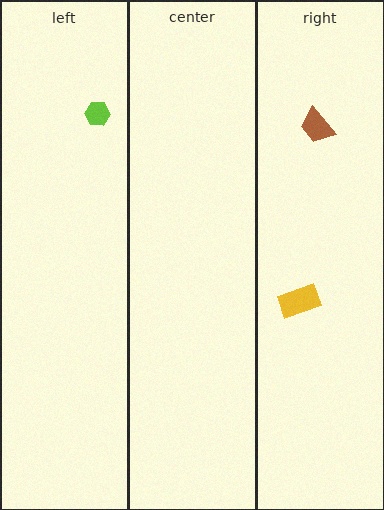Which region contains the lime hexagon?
The left region.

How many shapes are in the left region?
1.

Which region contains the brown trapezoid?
The right region.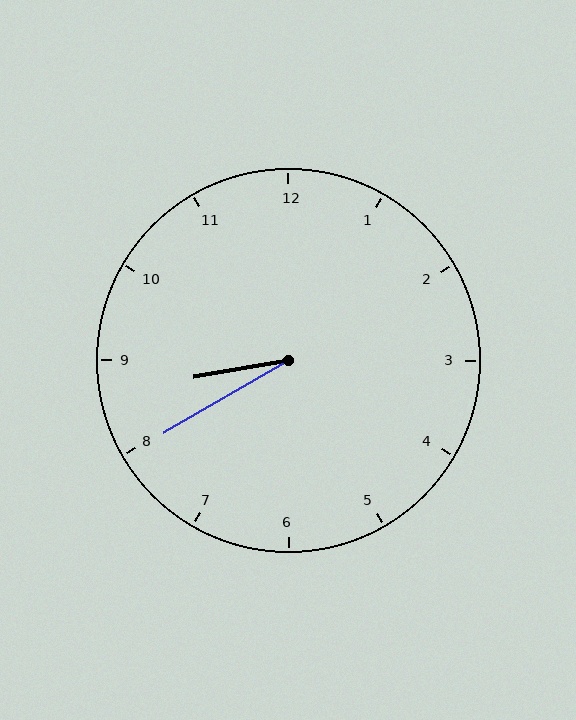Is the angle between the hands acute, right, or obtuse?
It is acute.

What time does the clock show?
8:40.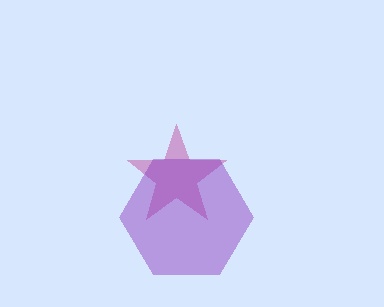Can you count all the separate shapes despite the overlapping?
Yes, there are 2 separate shapes.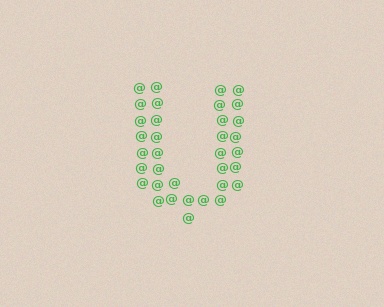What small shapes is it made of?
It is made of small at signs.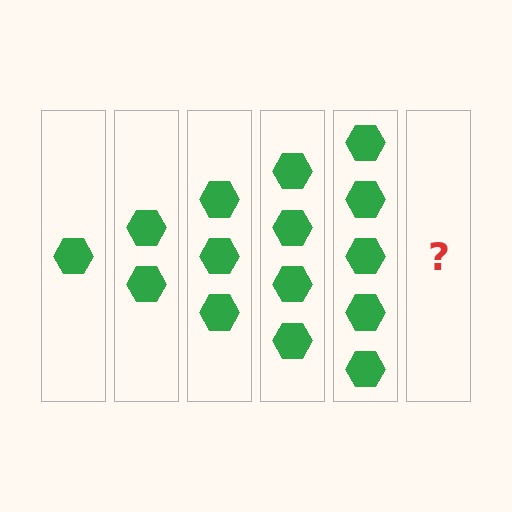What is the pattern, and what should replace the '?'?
The pattern is that each step adds one more hexagon. The '?' should be 6 hexagons.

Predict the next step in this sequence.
The next step is 6 hexagons.